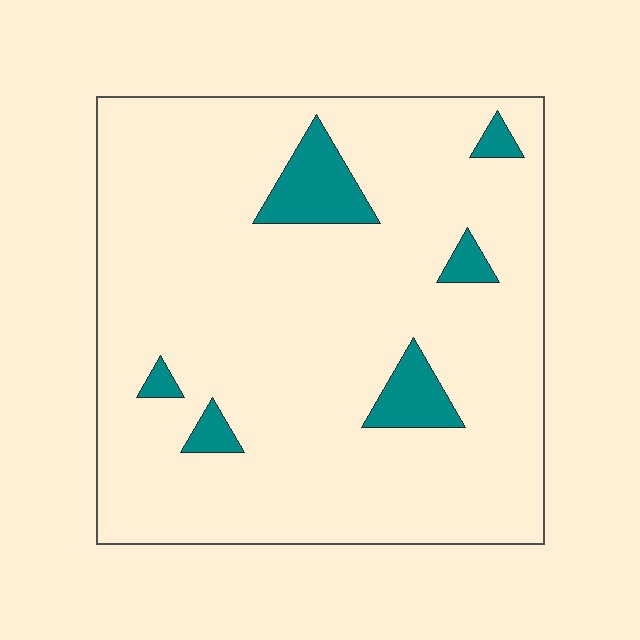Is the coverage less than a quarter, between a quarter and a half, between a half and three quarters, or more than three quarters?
Less than a quarter.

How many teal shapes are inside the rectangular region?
6.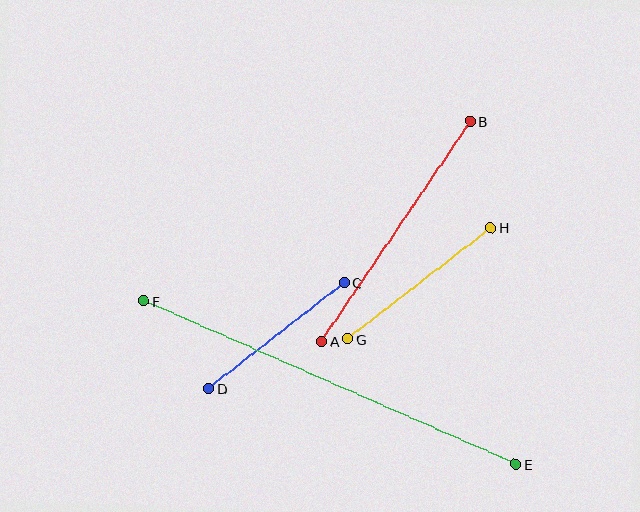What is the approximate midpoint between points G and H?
The midpoint is at approximately (419, 283) pixels.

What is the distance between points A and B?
The distance is approximately 265 pixels.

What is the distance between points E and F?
The distance is approximately 407 pixels.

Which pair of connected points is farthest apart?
Points E and F are farthest apart.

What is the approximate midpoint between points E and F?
The midpoint is at approximately (330, 383) pixels.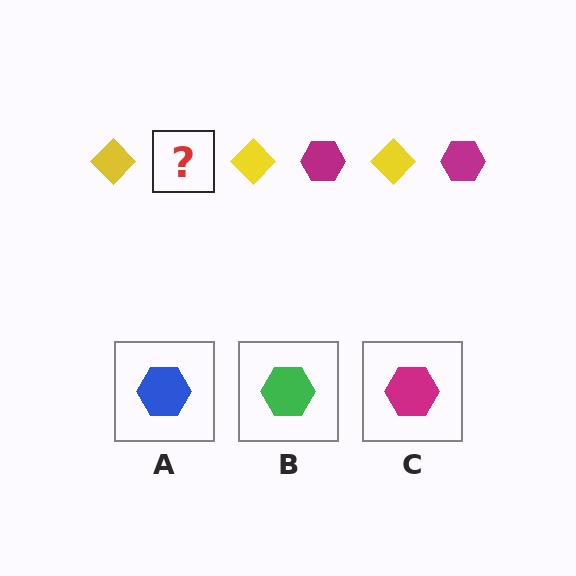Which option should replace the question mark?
Option C.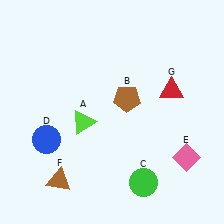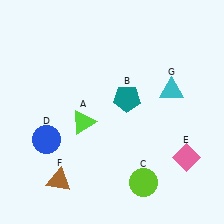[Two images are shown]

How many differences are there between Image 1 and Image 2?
There are 3 differences between the two images.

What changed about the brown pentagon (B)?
In Image 1, B is brown. In Image 2, it changed to teal.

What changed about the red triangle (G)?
In Image 1, G is red. In Image 2, it changed to cyan.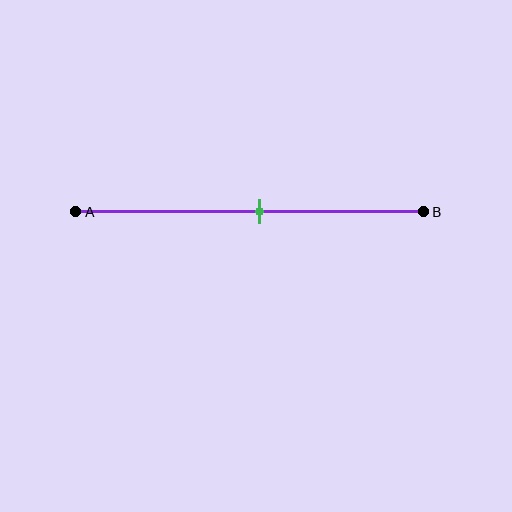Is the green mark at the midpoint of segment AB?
Yes, the mark is approximately at the midpoint.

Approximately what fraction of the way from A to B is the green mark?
The green mark is approximately 55% of the way from A to B.